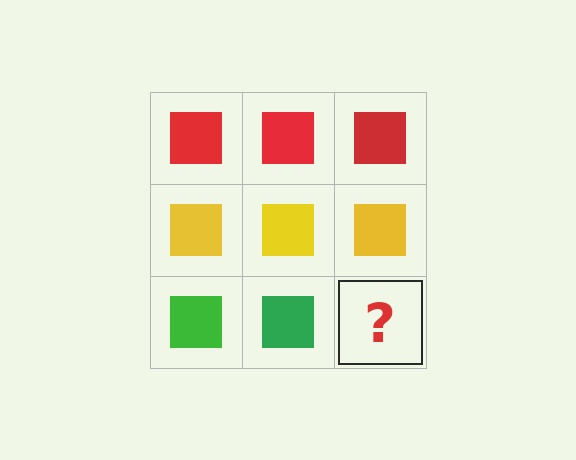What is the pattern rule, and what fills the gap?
The rule is that each row has a consistent color. The gap should be filled with a green square.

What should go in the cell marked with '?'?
The missing cell should contain a green square.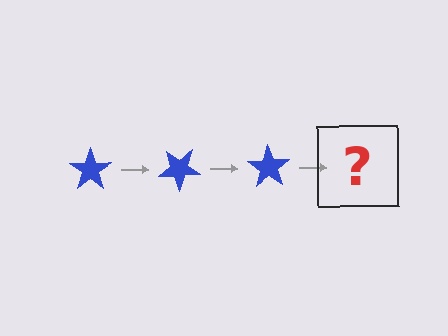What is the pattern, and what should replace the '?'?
The pattern is that the star rotates 35 degrees each step. The '?' should be a blue star rotated 105 degrees.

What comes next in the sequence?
The next element should be a blue star rotated 105 degrees.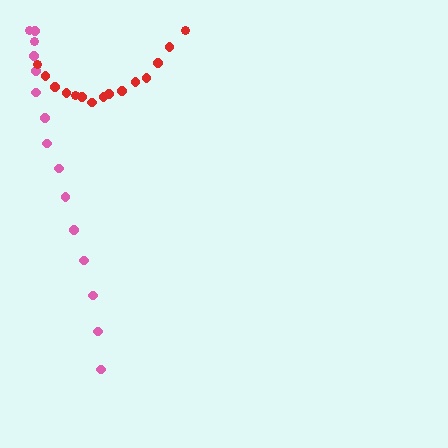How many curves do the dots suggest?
There are 2 distinct paths.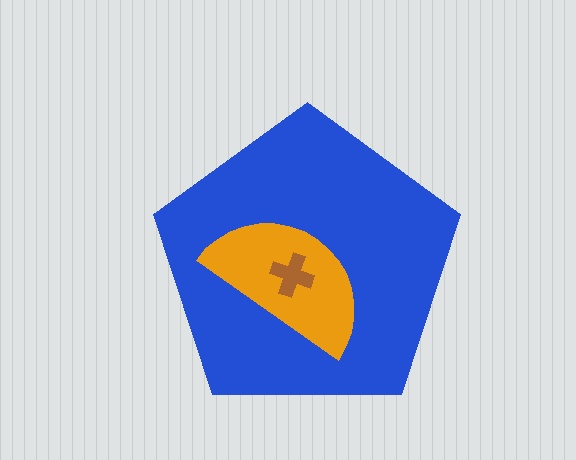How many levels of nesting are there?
3.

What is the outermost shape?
The blue pentagon.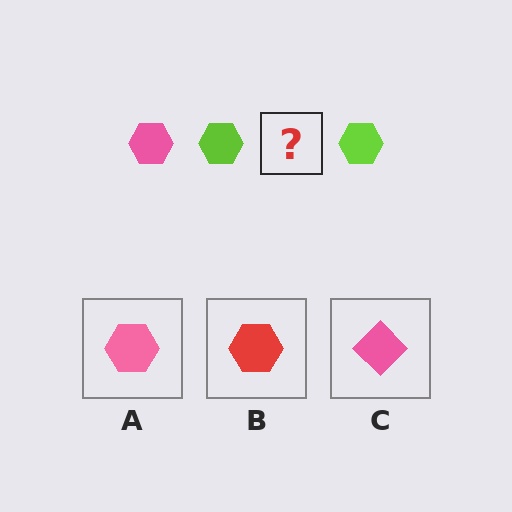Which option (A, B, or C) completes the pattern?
A.